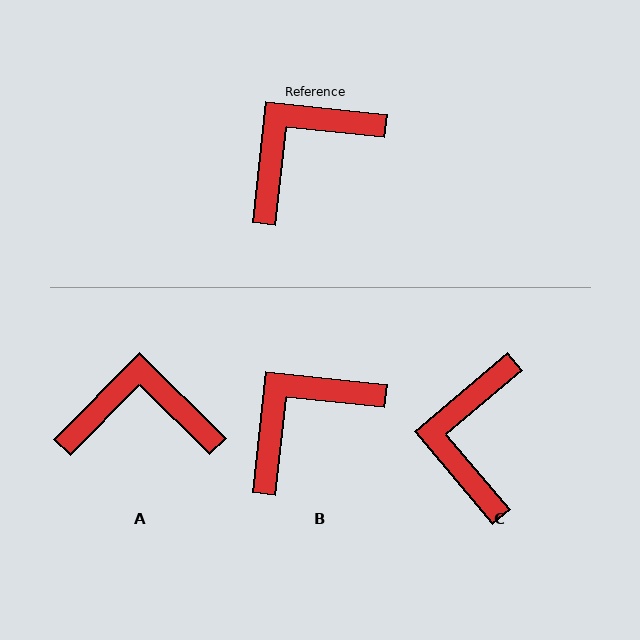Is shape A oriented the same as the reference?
No, it is off by about 38 degrees.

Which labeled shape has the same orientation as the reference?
B.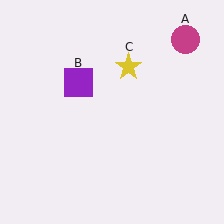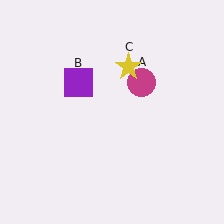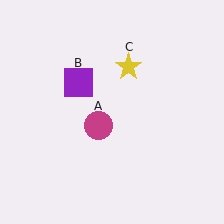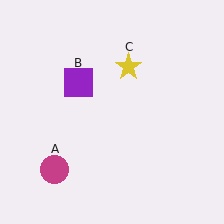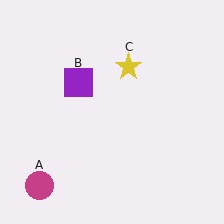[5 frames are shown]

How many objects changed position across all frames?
1 object changed position: magenta circle (object A).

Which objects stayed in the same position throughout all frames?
Purple square (object B) and yellow star (object C) remained stationary.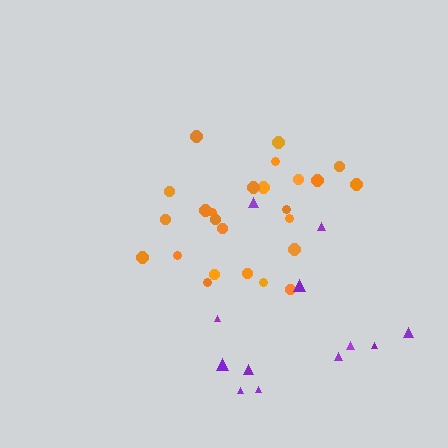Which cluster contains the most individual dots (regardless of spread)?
Orange (25).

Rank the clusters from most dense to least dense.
orange, purple.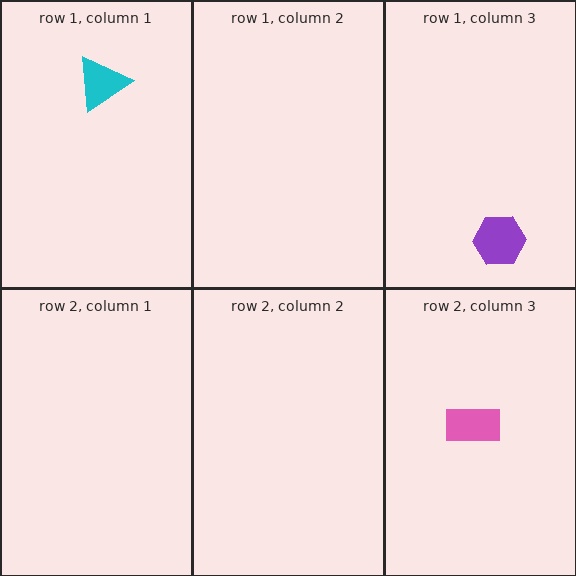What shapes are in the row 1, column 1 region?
The cyan triangle.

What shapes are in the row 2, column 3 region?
The pink rectangle.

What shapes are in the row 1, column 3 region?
The purple hexagon.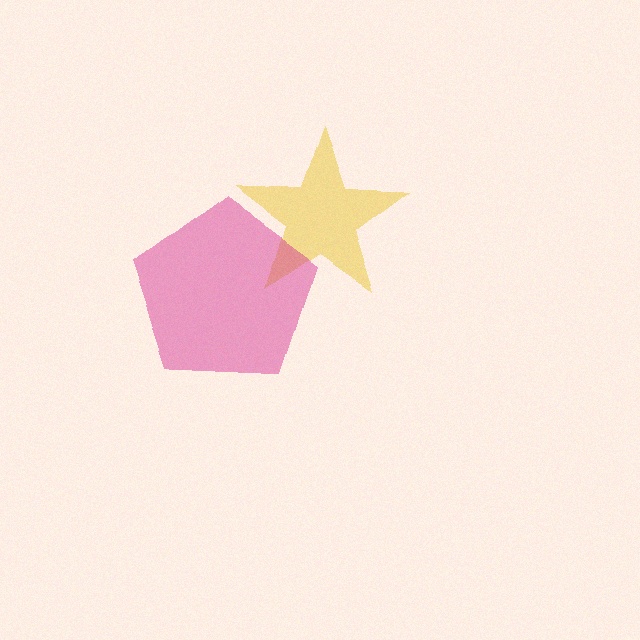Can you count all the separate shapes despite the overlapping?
Yes, there are 2 separate shapes.